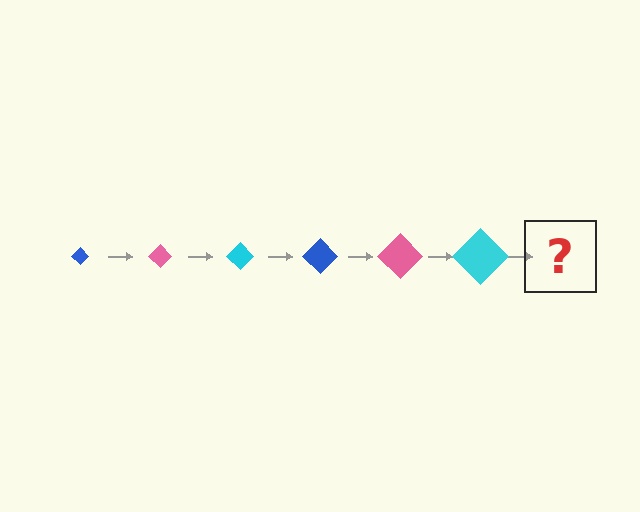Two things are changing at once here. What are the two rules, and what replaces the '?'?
The two rules are that the diamond grows larger each step and the color cycles through blue, pink, and cyan. The '?' should be a blue diamond, larger than the previous one.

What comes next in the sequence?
The next element should be a blue diamond, larger than the previous one.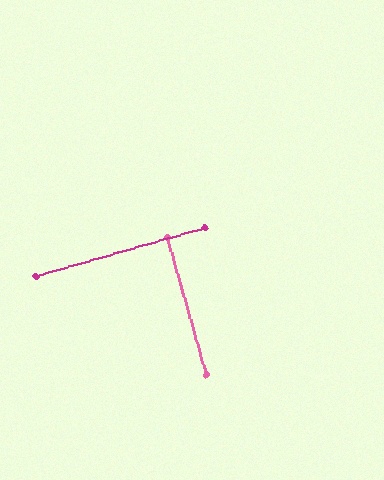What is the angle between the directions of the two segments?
Approximately 90 degrees.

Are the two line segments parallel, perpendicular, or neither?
Perpendicular — they meet at approximately 90°.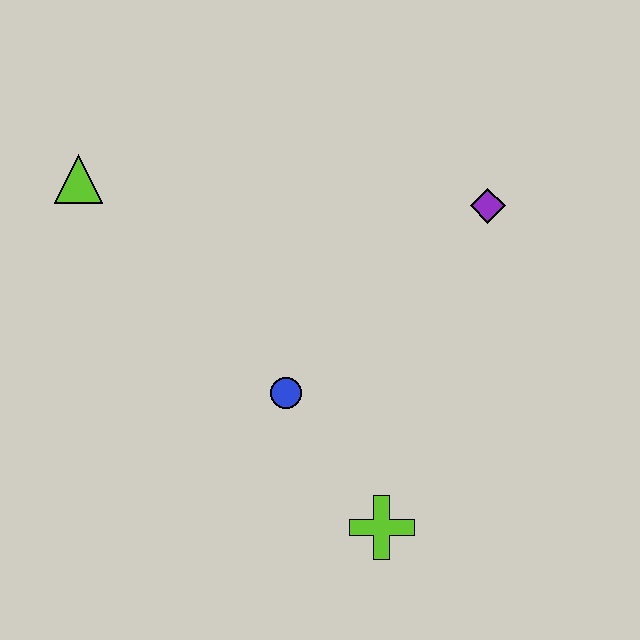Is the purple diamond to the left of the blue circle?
No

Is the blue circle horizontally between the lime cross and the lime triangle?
Yes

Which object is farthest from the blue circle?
The lime triangle is farthest from the blue circle.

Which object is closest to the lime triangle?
The blue circle is closest to the lime triangle.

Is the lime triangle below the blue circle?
No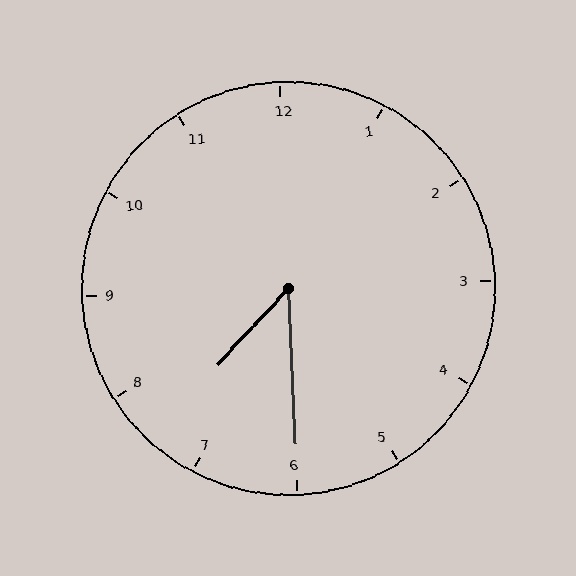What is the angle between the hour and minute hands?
Approximately 45 degrees.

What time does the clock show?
7:30.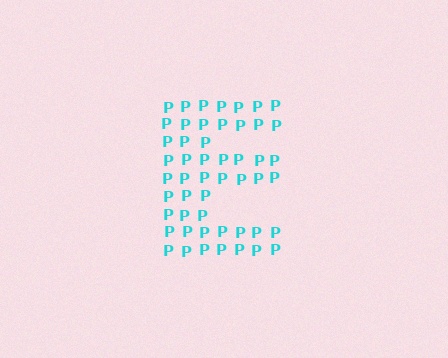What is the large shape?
The large shape is the letter E.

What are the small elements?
The small elements are letter P's.